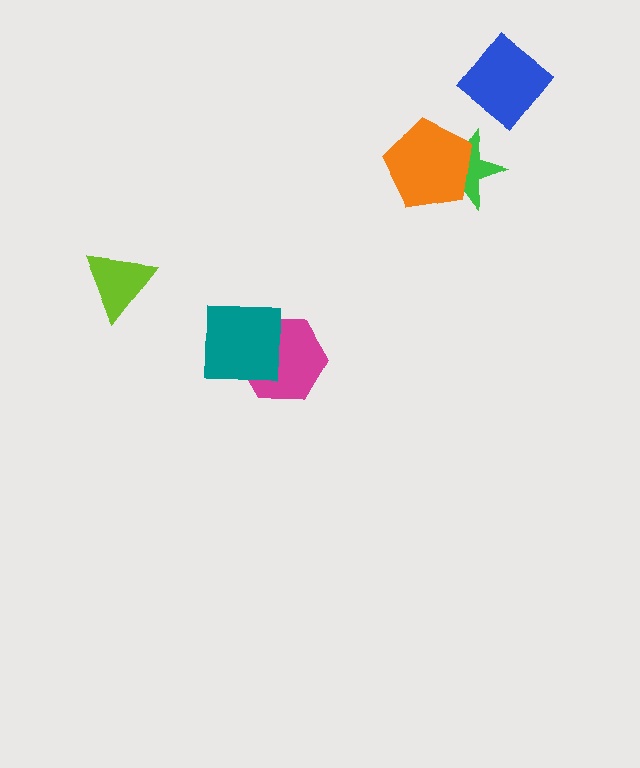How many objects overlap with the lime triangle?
0 objects overlap with the lime triangle.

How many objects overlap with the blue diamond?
0 objects overlap with the blue diamond.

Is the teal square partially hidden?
No, no other shape covers it.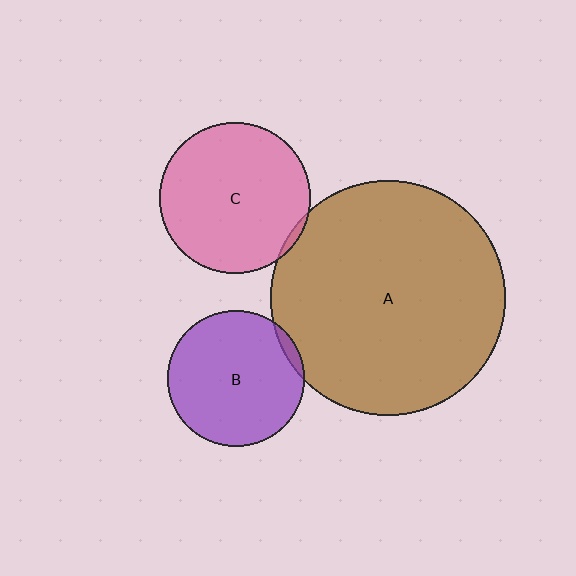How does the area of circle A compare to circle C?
Approximately 2.4 times.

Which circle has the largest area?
Circle A (brown).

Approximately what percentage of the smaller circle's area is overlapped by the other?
Approximately 5%.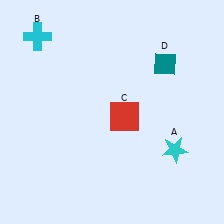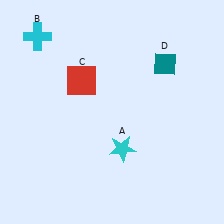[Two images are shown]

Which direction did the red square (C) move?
The red square (C) moved left.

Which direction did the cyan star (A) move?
The cyan star (A) moved left.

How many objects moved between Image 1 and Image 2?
2 objects moved between the two images.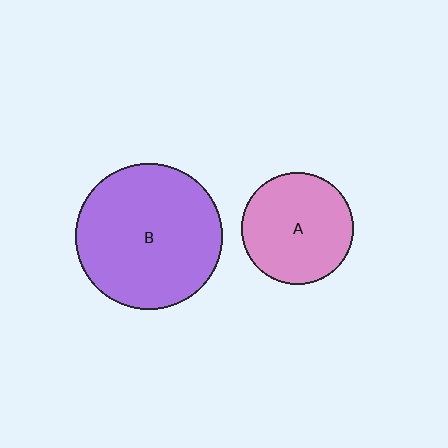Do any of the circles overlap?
No, none of the circles overlap.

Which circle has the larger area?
Circle B (purple).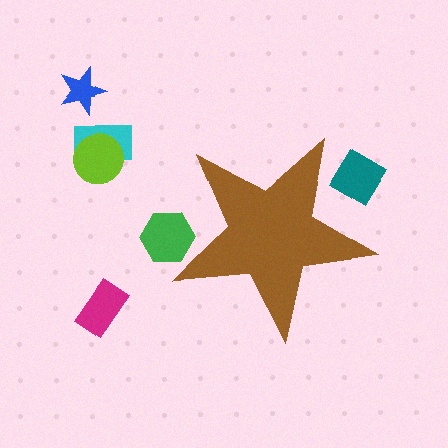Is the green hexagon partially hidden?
Yes, the green hexagon is partially hidden behind the brown star.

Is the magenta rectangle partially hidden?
No, the magenta rectangle is fully visible.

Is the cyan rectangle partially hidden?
No, the cyan rectangle is fully visible.